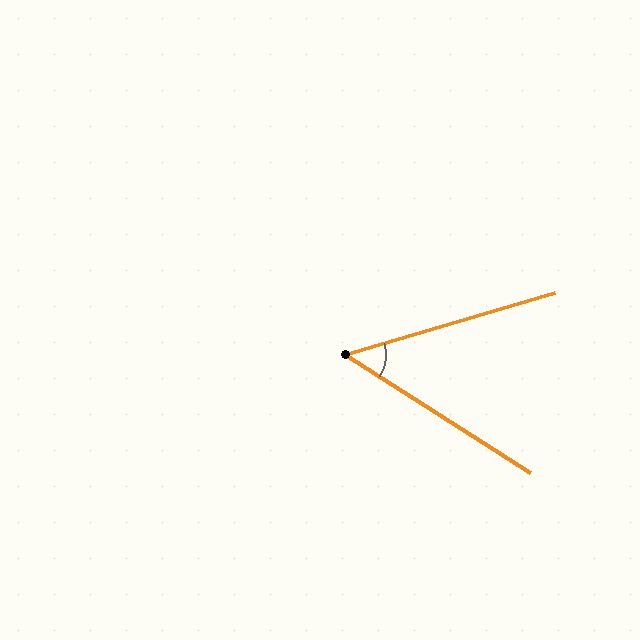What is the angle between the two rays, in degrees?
Approximately 49 degrees.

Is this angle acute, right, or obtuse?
It is acute.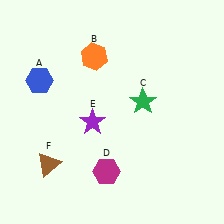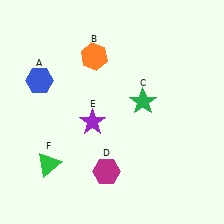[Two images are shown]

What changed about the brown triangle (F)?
In Image 1, F is brown. In Image 2, it changed to green.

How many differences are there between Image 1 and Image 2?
There is 1 difference between the two images.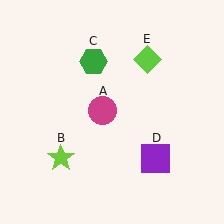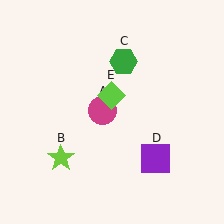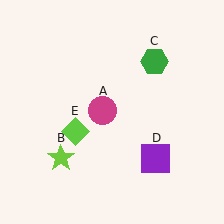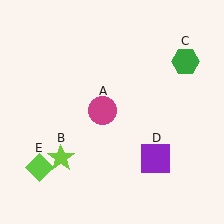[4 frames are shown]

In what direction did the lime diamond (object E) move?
The lime diamond (object E) moved down and to the left.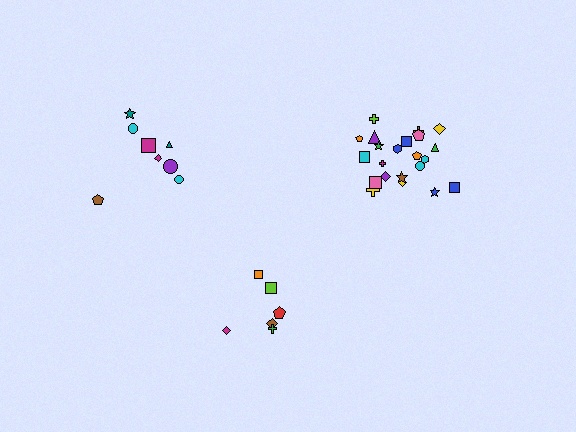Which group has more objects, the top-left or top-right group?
The top-right group.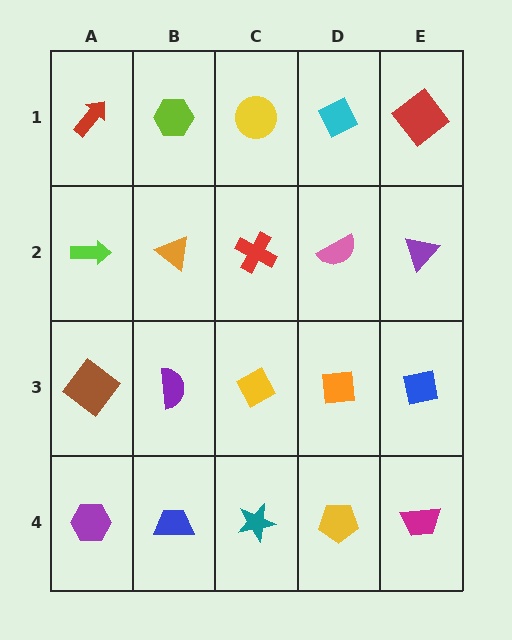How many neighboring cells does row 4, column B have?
3.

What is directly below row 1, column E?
A purple triangle.